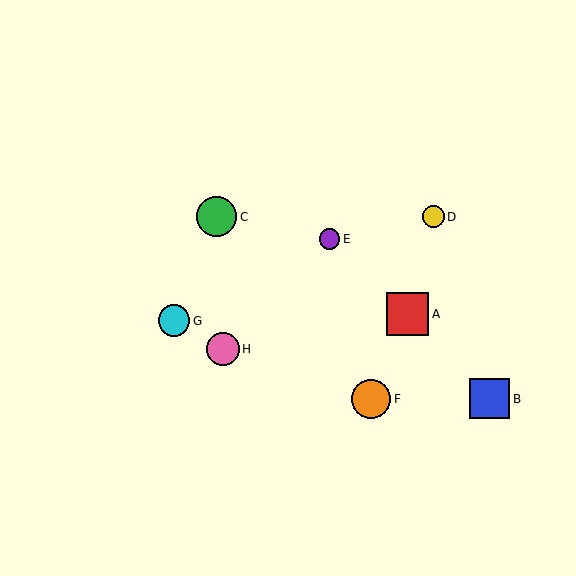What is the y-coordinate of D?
Object D is at y≈217.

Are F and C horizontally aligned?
No, F is at y≈399 and C is at y≈217.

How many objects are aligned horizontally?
2 objects (B, F) are aligned horizontally.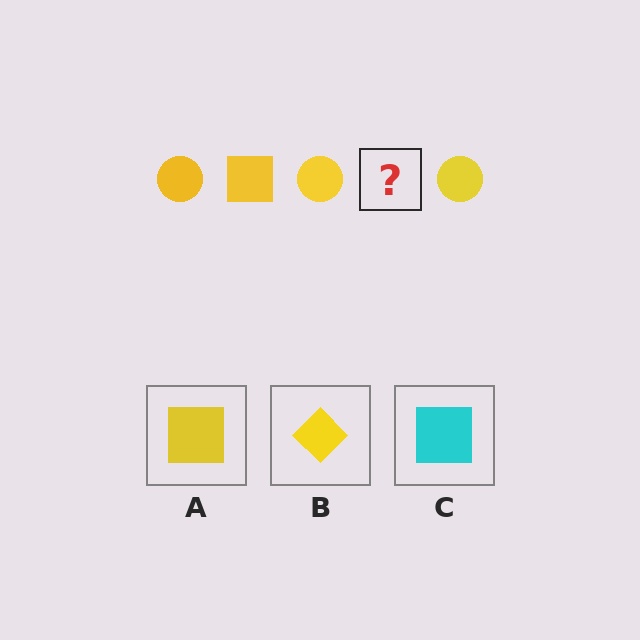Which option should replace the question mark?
Option A.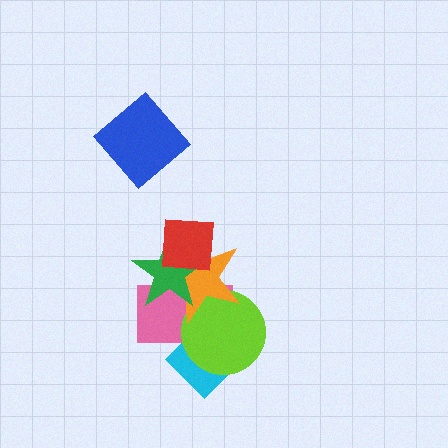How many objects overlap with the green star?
3 objects overlap with the green star.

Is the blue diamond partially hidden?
No, no other shape covers it.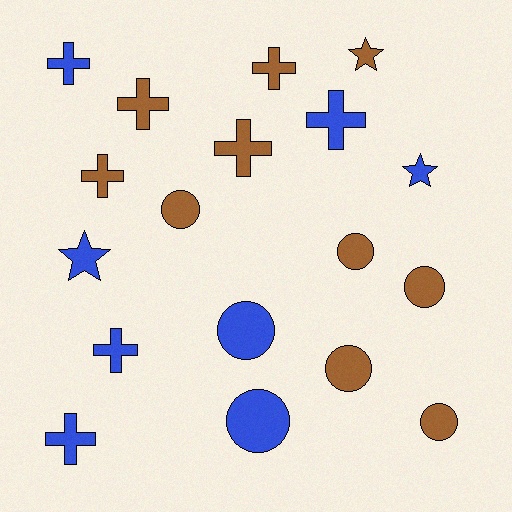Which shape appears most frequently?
Cross, with 8 objects.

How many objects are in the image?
There are 18 objects.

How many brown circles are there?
There are 5 brown circles.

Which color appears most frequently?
Brown, with 10 objects.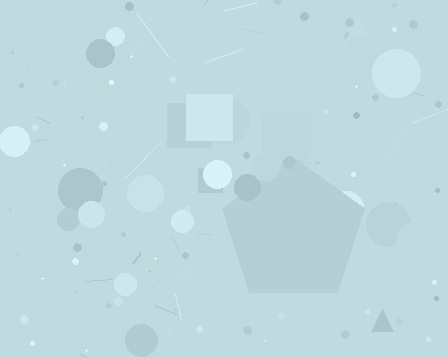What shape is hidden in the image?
A pentagon is hidden in the image.